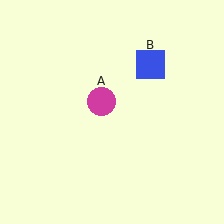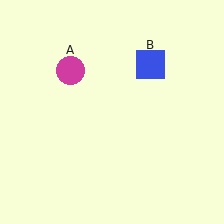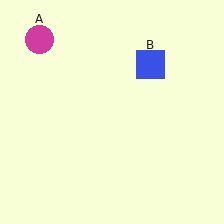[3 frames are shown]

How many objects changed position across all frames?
1 object changed position: magenta circle (object A).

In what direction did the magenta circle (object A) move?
The magenta circle (object A) moved up and to the left.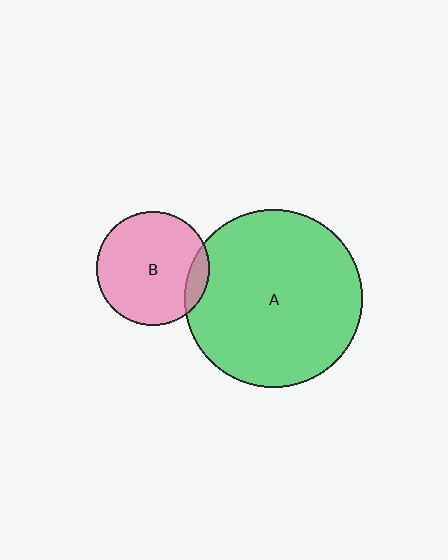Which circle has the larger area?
Circle A (green).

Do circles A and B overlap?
Yes.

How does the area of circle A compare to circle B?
Approximately 2.5 times.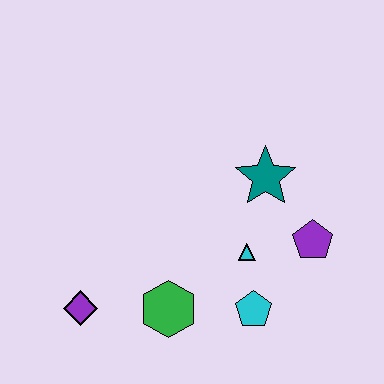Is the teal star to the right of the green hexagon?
Yes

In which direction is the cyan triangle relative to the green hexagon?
The cyan triangle is to the right of the green hexagon.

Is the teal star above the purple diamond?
Yes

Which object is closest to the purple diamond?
The green hexagon is closest to the purple diamond.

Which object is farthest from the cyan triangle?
The purple diamond is farthest from the cyan triangle.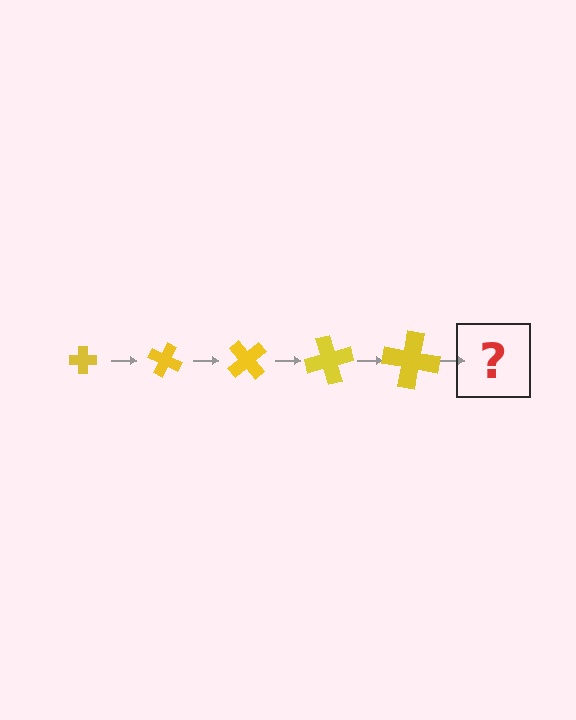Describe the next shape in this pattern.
It should be a cross, larger than the previous one and rotated 125 degrees from the start.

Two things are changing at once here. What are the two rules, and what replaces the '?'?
The two rules are that the cross grows larger each step and it rotates 25 degrees each step. The '?' should be a cross, larger than the previous one and rotated 125 degrees from the start.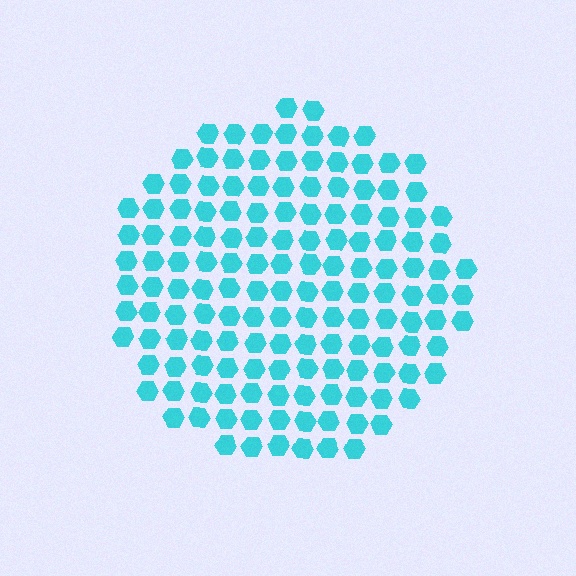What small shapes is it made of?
It is made of small hexagons.